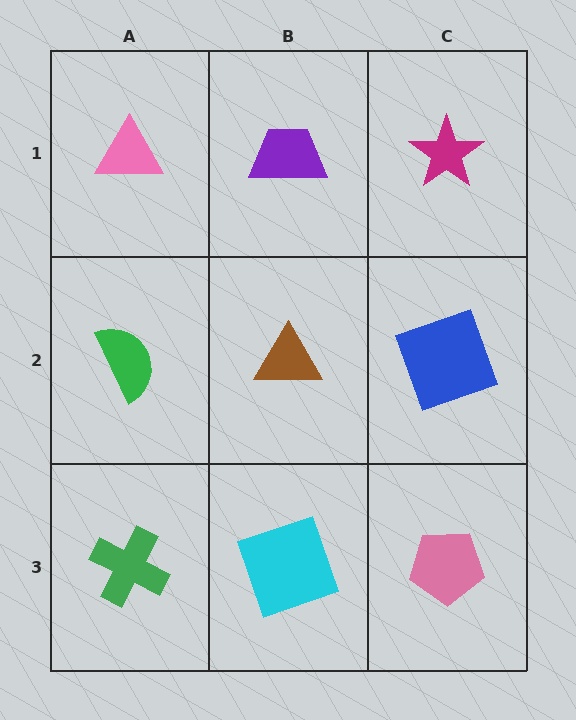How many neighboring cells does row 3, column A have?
2.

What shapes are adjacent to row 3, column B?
A brown triangle (row 2, column B), a green cross (row 3, column A), a pink pentagon (row 3, column C).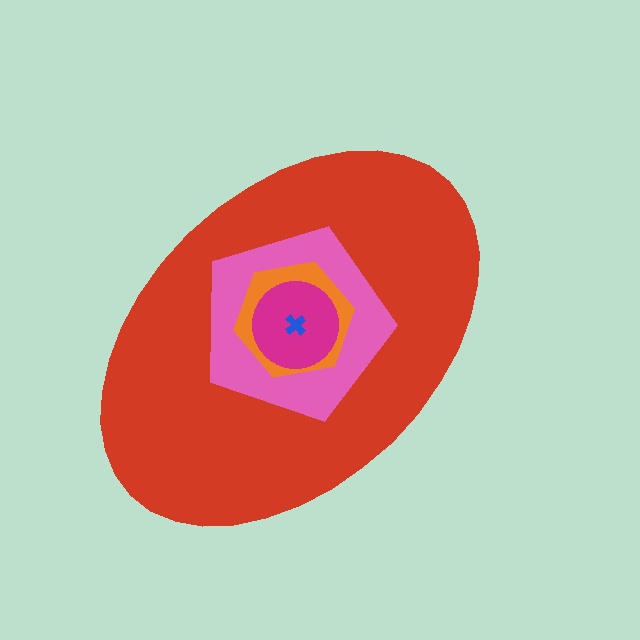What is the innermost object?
The blue cross.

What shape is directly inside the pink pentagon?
The orange hexagon.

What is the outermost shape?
The red ellipse.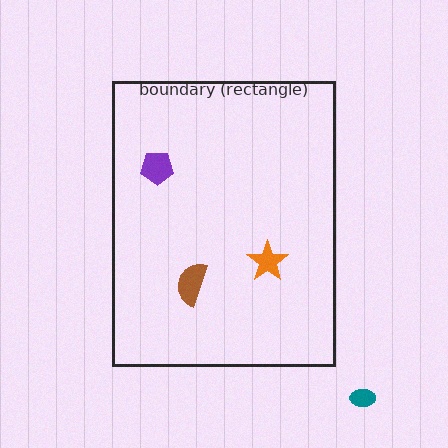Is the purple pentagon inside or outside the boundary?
Inside.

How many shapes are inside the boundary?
3 inside, 1 outside.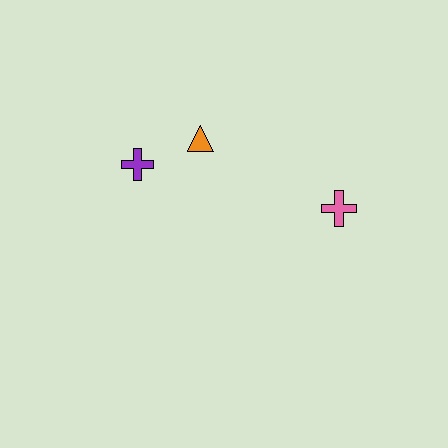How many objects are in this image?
There are 3 objects.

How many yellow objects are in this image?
There are no yellow objects.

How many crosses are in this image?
There are 2 crosses.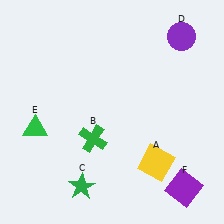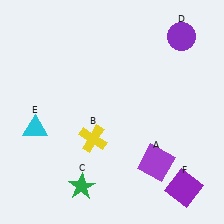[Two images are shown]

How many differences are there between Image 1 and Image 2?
There are 3 differences between the two images.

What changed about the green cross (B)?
In Image 1, B is green. In Image 2, it changed to yellow.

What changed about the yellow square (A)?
In Image 1, A is yellow. In Image 2, it changed to purple.